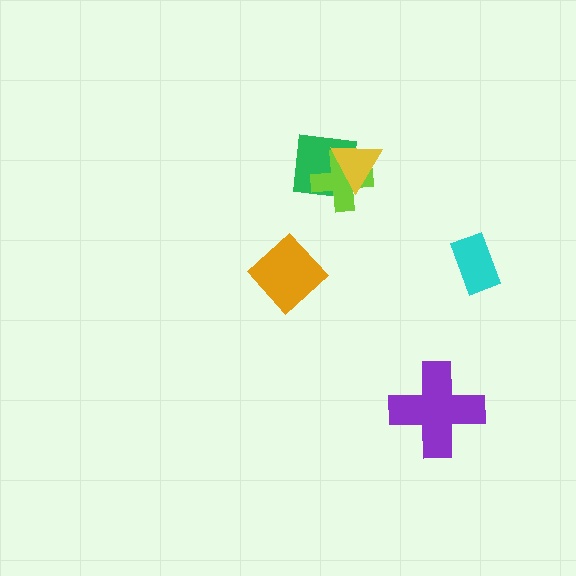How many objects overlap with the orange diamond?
0 objects overlap with the orange diamond.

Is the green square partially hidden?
Yes, it is partially covered by another shape.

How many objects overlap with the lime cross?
2 objects overlap with the lime cross.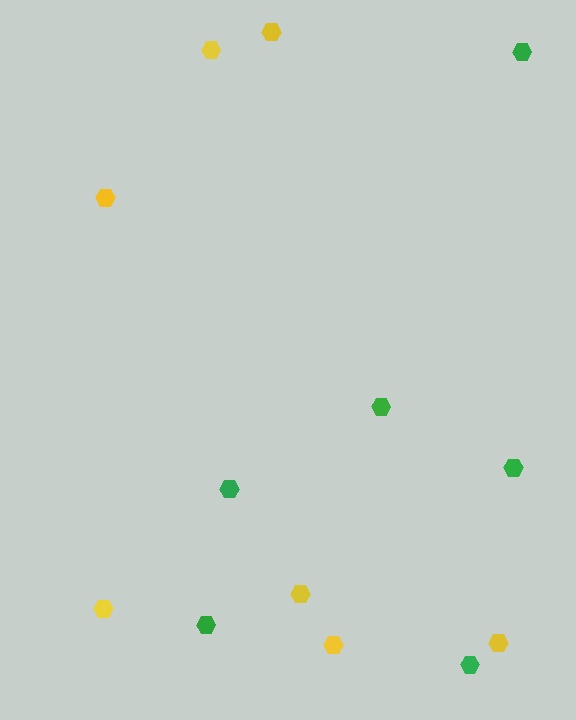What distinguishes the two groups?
There are 2 groups: one group of yellow hexagons (7) and one group of green hexagons (6).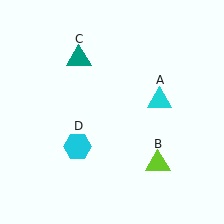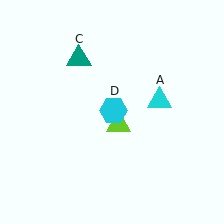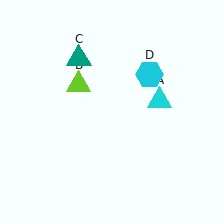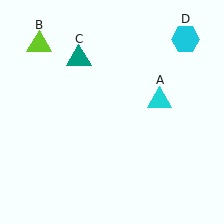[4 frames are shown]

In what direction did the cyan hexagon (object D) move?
The cyan hexagon (object D) moved up and to the right.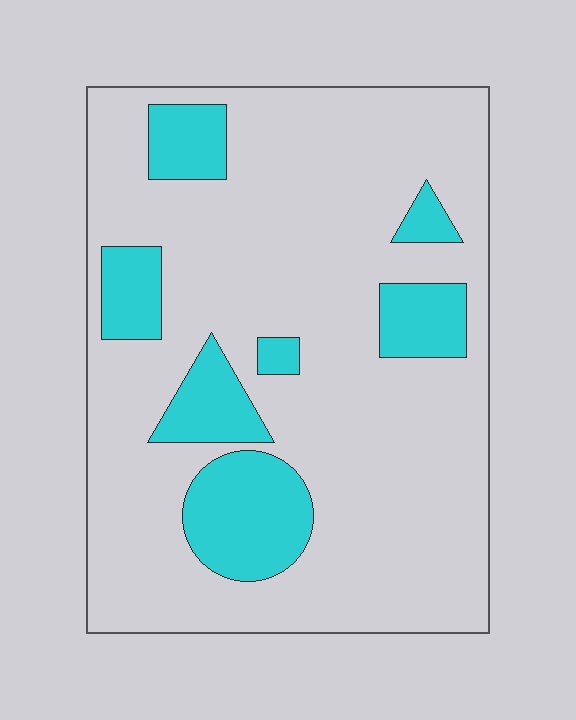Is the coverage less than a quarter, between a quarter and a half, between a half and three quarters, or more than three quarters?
Less than a quarter.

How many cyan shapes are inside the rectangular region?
7.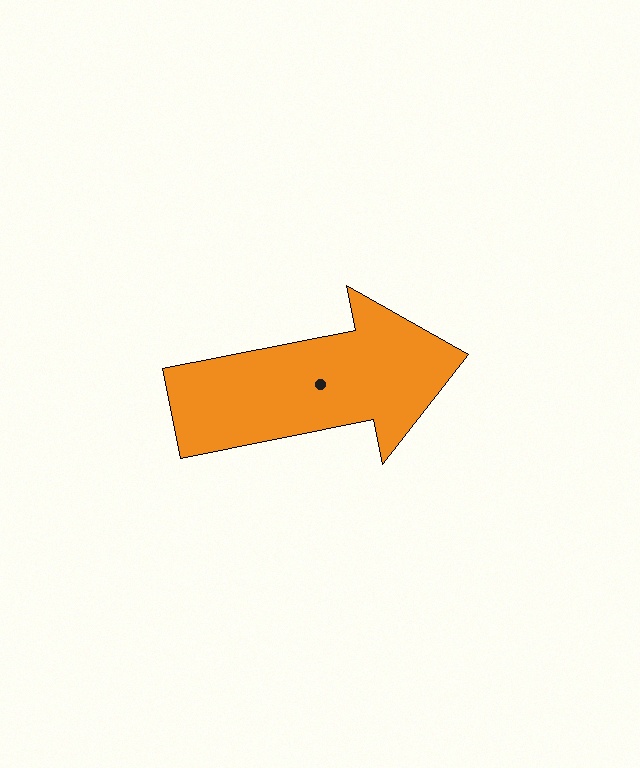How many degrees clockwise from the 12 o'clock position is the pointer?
Approximately 79 degrees.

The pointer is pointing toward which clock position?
Roughly 3 o'clock.